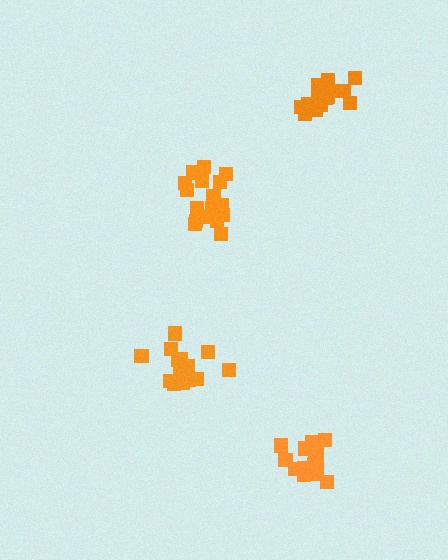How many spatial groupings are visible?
There are 4 spatial groupings.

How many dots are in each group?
Group 1: 15 dots, Group 2: 18 dots, Group 3: 15 dots, Group 4: 19 dots (67 total).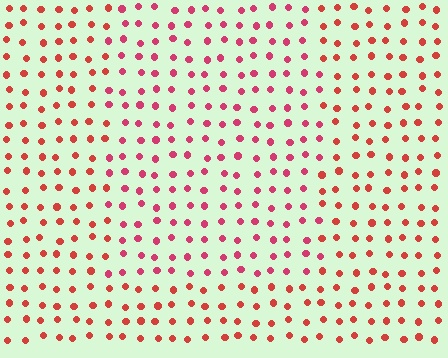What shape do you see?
I see a rectangle.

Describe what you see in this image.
The image is filled with small red elements in a uniform arrangement. A rectangle-shaped region is visible where the elements are tinted to a slightly different hue, forming a subtle color boundary.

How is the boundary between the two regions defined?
The boundary is defined purely by a slight shift in hue (about 24 degrees). Spacing, size, and orientation are identical on both sides.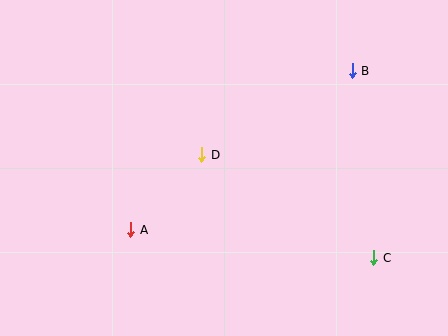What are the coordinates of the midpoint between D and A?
The midpoint between D and A is at (166, 192).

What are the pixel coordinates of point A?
Point A is at (131, 230).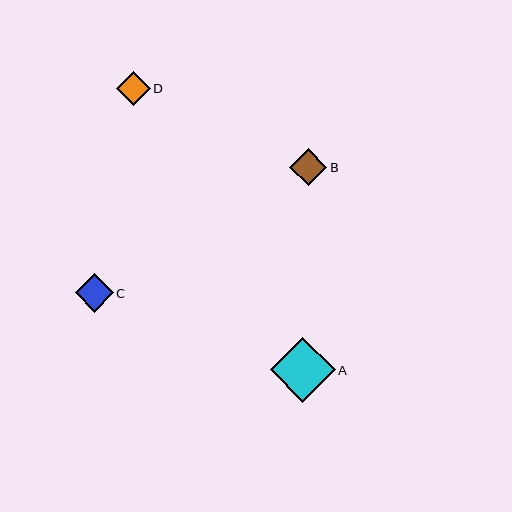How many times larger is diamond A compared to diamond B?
Diamond A is approximately 1.7 times the size of diamond B.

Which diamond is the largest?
Diamond A is the largest with a size of approximately 64 pixels.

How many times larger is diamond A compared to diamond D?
Diamond A is approximately 1.9 times the size of diamond D.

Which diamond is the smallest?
Diamond D is the smallest with a size of approximately 34 pixels.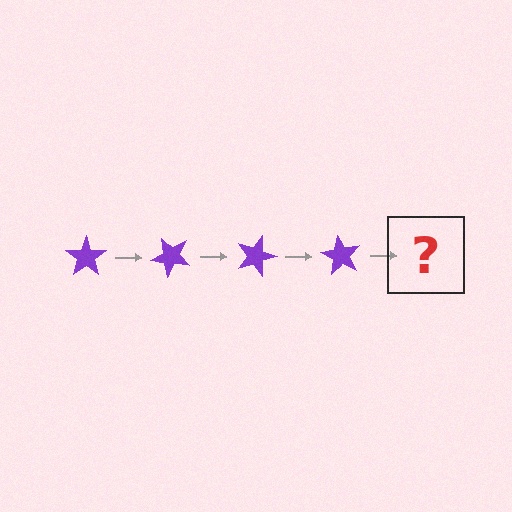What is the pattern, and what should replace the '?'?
The pattern is that the star rotates 45 degrees each step. The '?' should be a purple star rotated 180 degrees.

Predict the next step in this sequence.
The next step is a purple star rotated 180 degrees.